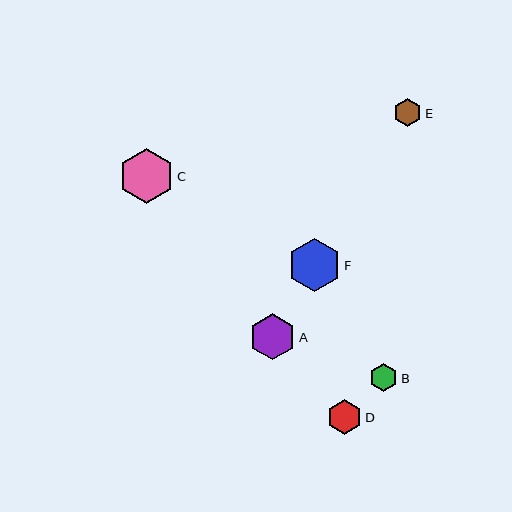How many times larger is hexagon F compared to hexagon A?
Hexagon F is approximately 1.1 times the size of hexagon A.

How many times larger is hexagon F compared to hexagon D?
Hexagon F is approximately 1.5 times the size of hexagon D.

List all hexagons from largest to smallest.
From largest to smallest: C, F, A, D, E, B.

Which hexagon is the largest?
Hexagon C is the largest with a size of approximately 55 pixels.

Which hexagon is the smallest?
Hexagon B is the smallest with a size of approximately 28 pixels.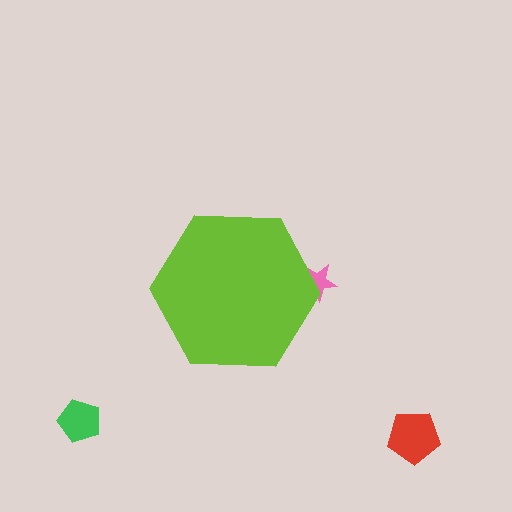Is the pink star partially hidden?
Yes, the pink star is partially hidden behind the lime hexagon.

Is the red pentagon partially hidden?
No, the red pentagon is fully visible.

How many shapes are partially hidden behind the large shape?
1 shape is partially hidden.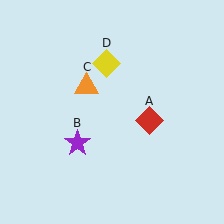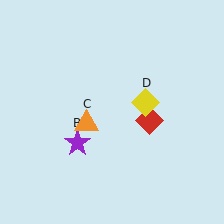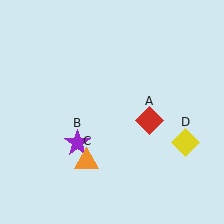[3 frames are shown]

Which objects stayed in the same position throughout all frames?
Red diamond (object A) and purple star (object B) remained stationary.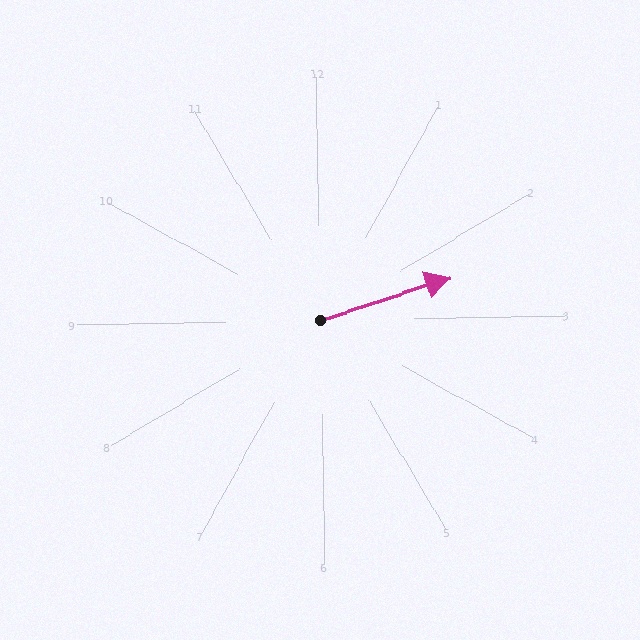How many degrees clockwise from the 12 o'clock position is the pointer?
Approximately 73 degrees.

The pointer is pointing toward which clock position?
Roughly 2 o'clock.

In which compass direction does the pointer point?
East.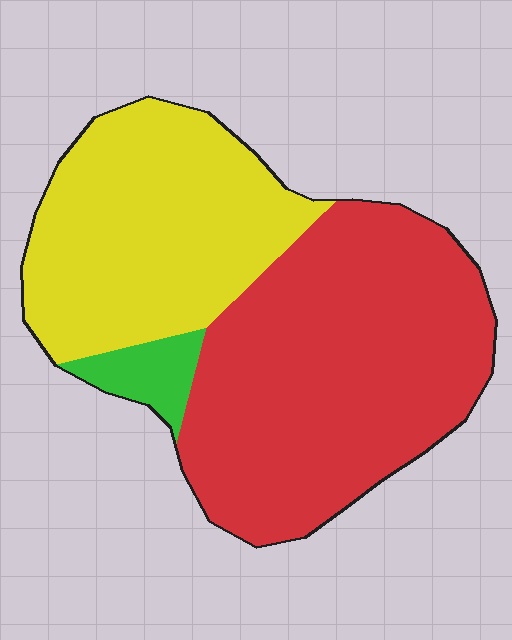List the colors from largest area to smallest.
From largest to smallest: red, yellow, green.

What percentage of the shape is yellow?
Yellow takes up between a third and a half of the shape.